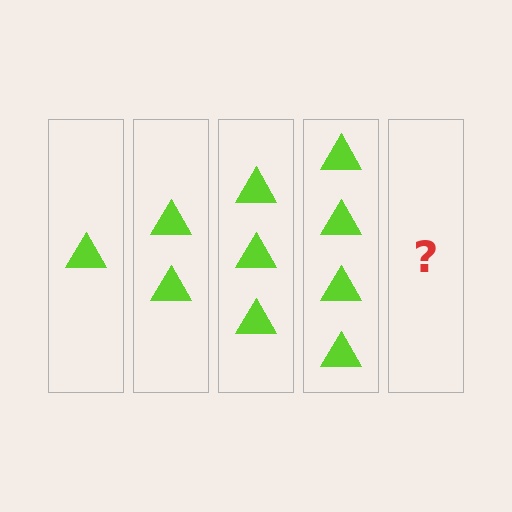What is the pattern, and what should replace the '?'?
The pattern is that each step adds one more triangle. The '?' should be 5 triangles.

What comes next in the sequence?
The next element should be 5 triangles.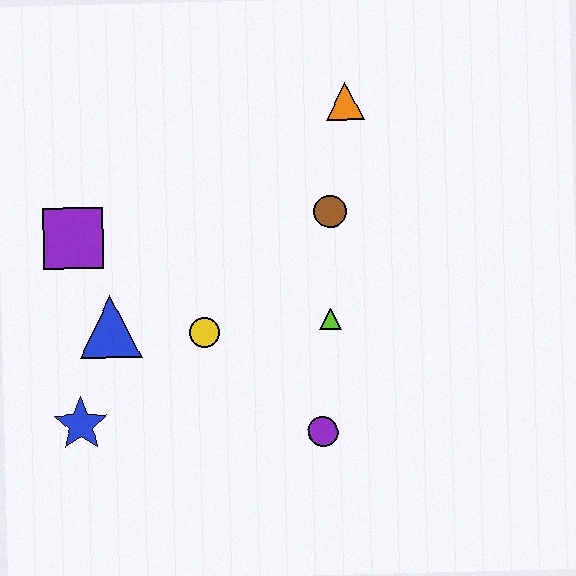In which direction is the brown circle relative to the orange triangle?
The brown circle is below the orange triangle.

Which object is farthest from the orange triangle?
The blue star is farthest from the orange triangle.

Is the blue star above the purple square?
No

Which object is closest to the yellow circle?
The blue triangle is closest to the yellow circle.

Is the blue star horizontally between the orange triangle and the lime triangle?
No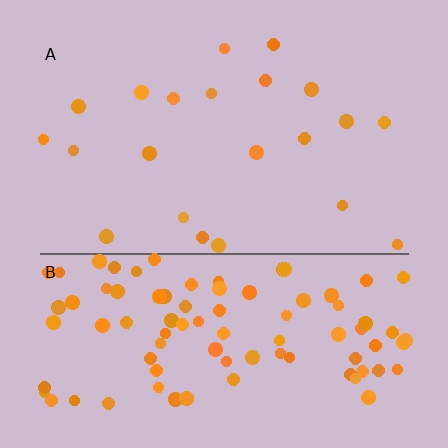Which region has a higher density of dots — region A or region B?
B (the bottom).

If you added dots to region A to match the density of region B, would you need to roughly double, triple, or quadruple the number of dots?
Approximately quadruple.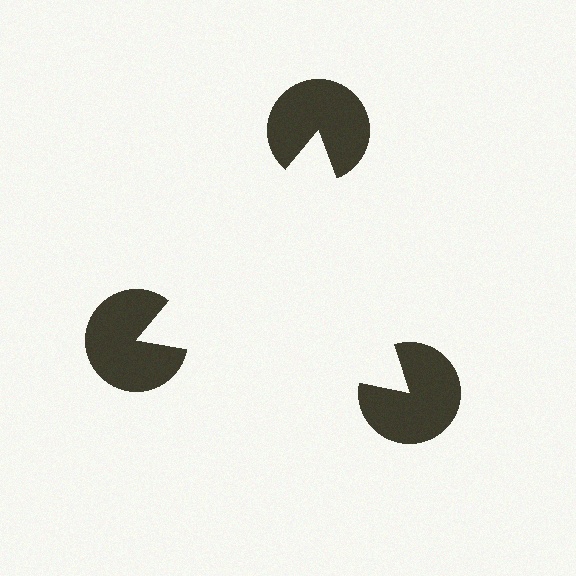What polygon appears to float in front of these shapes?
An illusory triangle — its edges are inferred from the aligned wedge cuts in the pac-man discs, not physically drawn.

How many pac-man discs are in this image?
There are 3 — one at each vertex of the illusory triangle.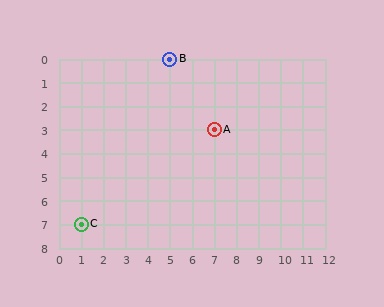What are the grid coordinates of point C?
Point C is at grid coordinates (1, 7).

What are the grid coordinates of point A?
Point A is at grid coordinates (7, 3).